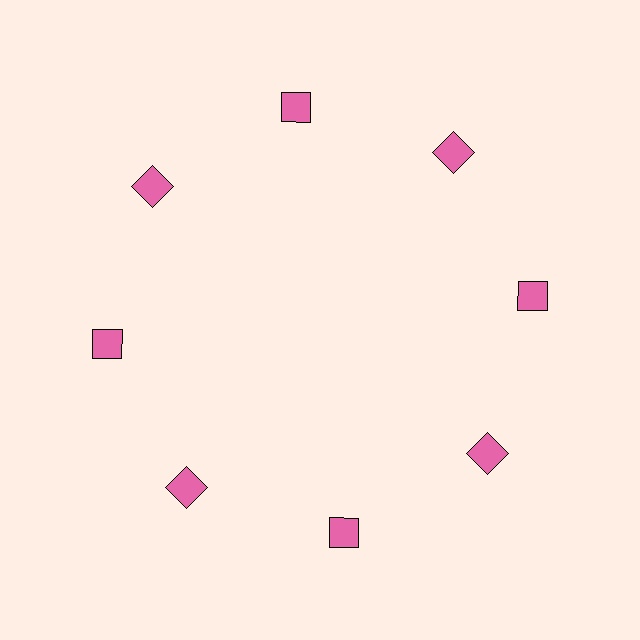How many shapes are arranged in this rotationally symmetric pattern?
There are 8 shapes, arranged in 8 groups of 1.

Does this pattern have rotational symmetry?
Yes, this pattern has 8-fold rotational symmetry. It looks the same after rotating 45 degrees around the center.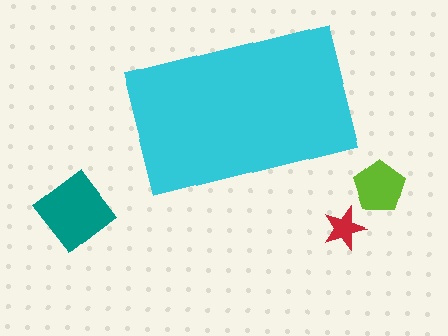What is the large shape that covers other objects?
A cyan rectangle.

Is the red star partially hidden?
No, the red star is fully visible.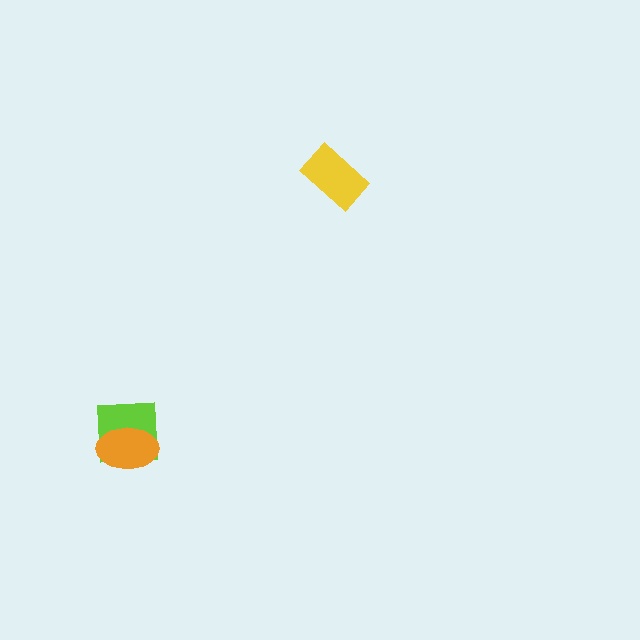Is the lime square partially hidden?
Yes, it is partially covered by another shape.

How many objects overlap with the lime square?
1 object overlaps with the lime square.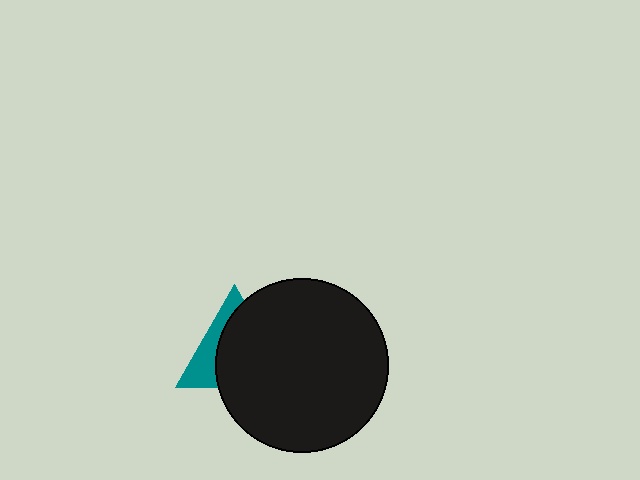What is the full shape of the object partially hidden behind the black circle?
The partially hidden object is a teal triangle.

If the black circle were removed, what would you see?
You would see the complete teal triangle.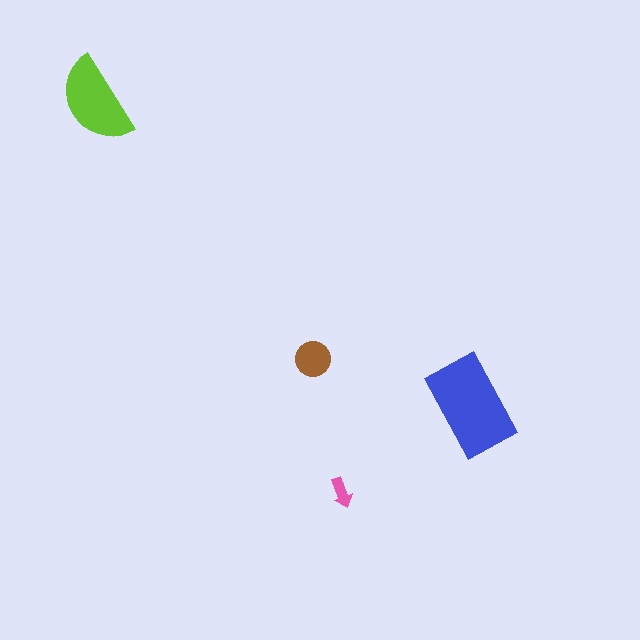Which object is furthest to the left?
The lime semicircle is leftmost.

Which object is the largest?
The blue rectangle.